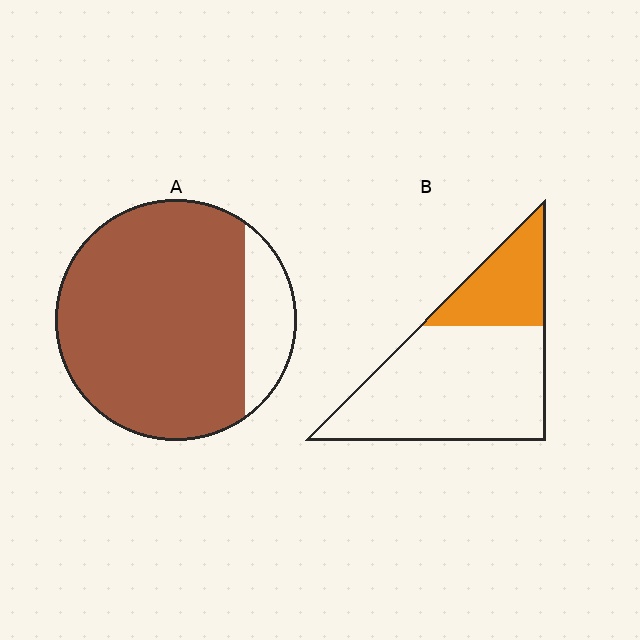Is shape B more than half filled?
No.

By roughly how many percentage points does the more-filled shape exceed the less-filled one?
By roughly 55 percentage points (A over B).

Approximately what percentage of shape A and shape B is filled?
A is approximately 85% and B is approximately 30%.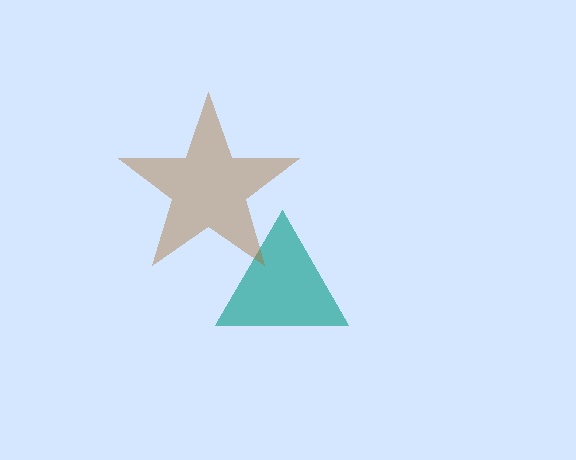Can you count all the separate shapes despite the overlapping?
Yes, there are 2 separate shapes.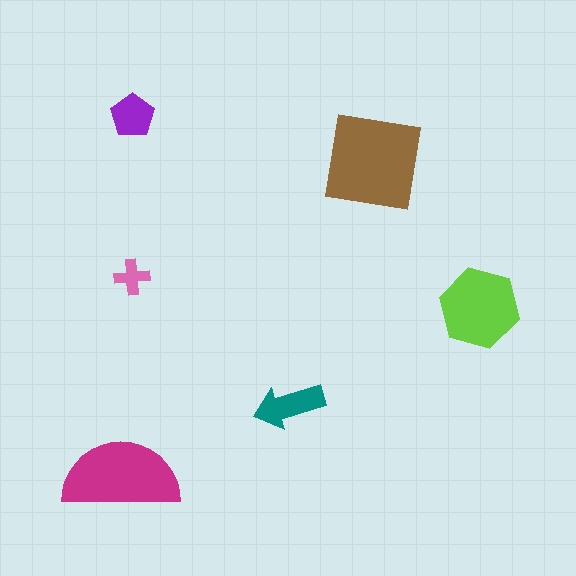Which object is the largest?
The brown square.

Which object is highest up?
The purple pentagon is topmost.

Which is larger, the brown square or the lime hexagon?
The brown square.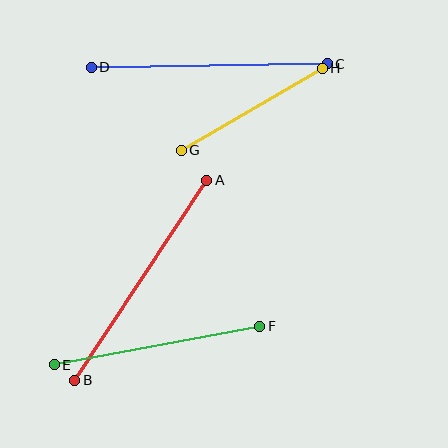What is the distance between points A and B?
The distance is approximately 240 pixels.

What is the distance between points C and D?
The distance is approximately 236 pixels.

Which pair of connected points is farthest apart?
Points A and B are farthest apart.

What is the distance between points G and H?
The distance is approximately 163 pixels.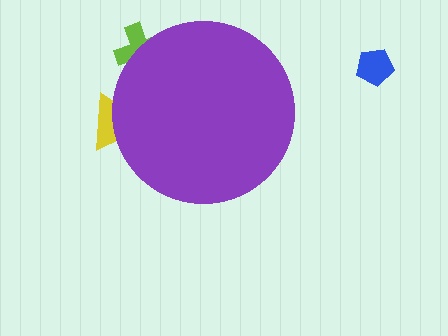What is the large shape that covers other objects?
A purple circle.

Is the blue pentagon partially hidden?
No, the blue pentagon is fully visible.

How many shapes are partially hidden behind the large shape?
2 shapes are partially hidden.